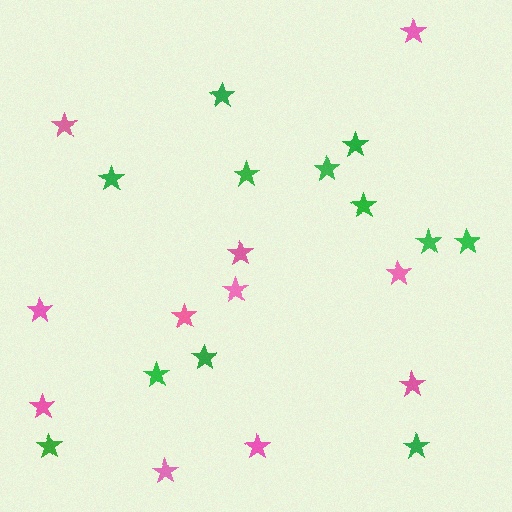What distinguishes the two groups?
There are 2 groups: one group of green stars (12) and one group of pink stars (11).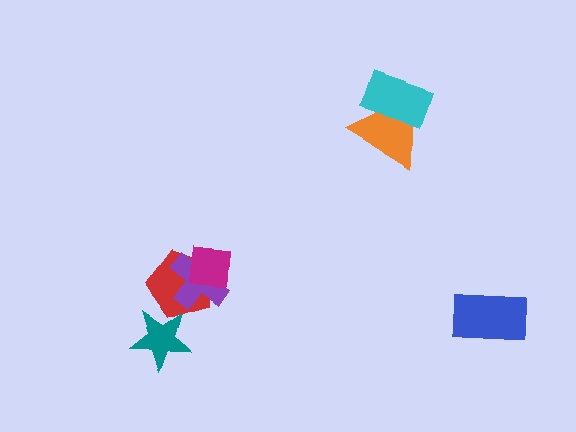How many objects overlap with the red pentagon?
3 objects overlap with the red pentagon.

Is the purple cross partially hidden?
Yes, it is partially covered by another shape.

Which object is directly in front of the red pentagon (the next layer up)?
The purple cross is directly in front of the red pentagon.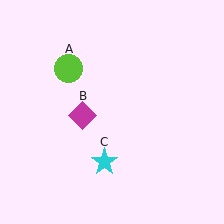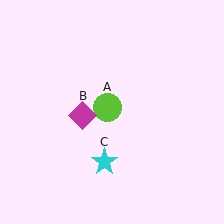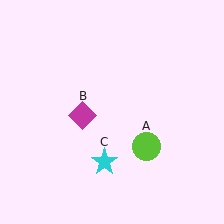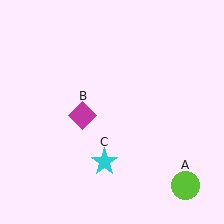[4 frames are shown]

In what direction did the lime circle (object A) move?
The lime circle (object A) moved down and to the right.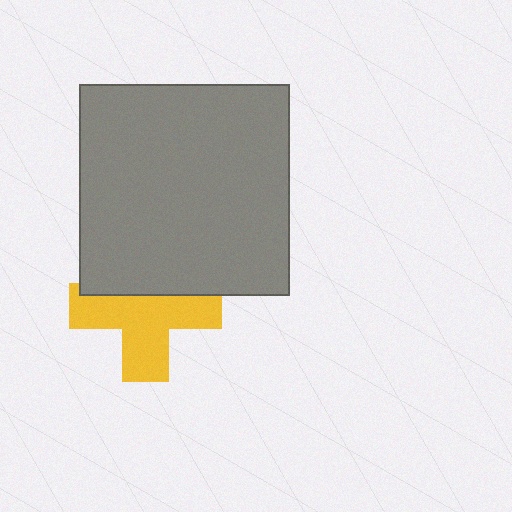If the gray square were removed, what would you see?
You would see the complete yellow cross.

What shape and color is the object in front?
The object in front is a gray square.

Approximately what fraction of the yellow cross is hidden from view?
Roughly 36% of the yellow cross is hidden behind the gray square.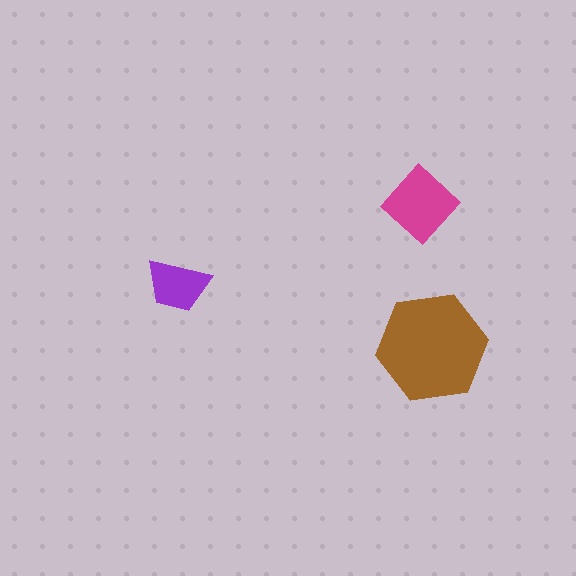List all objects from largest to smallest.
The brown hexagon, the magenta diamond, the purple trapezoid.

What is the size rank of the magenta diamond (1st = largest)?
2nd.